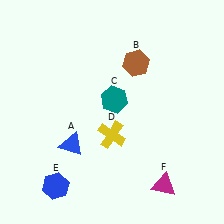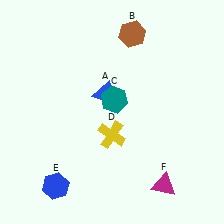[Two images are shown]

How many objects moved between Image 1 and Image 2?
2 objects moved between the two images.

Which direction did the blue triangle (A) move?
The blue triangle (A) moved up.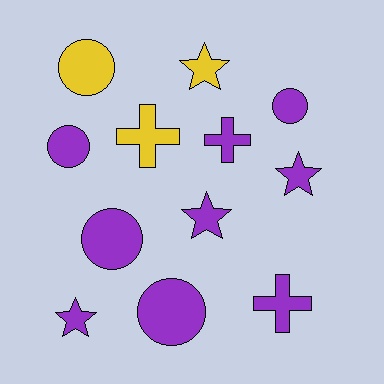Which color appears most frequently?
Purple, with 9 objects.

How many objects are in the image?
There are 12 objects.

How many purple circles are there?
There are 4 purple circles.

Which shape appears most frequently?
Circle, with 5 objects.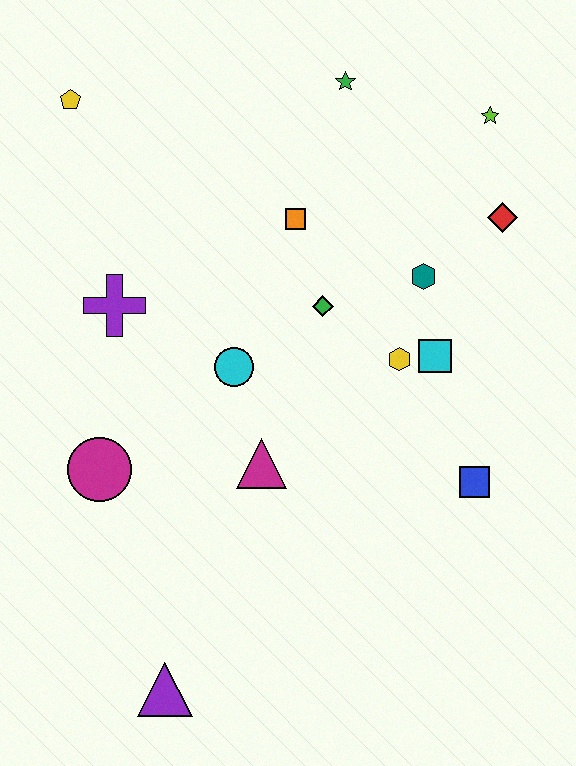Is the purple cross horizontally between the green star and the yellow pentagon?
Yes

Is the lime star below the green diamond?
No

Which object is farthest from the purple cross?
The lime star is farthest from the purple cross.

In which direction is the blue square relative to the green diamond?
The blue square is below the green diamond.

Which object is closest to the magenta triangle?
The cyan circle is closest to the magenta triangle.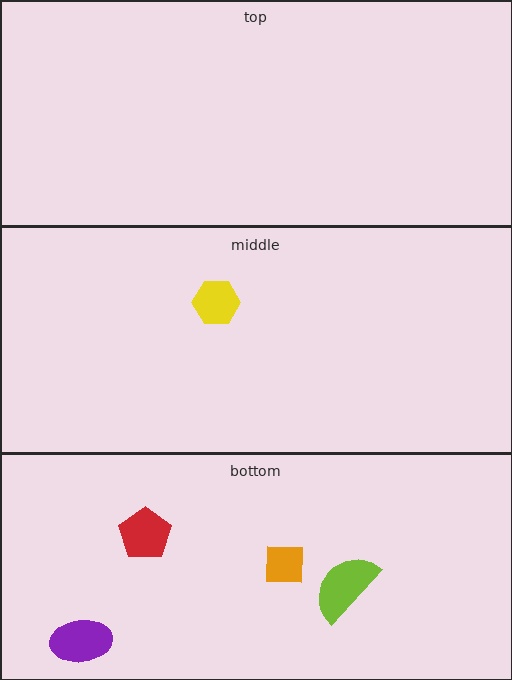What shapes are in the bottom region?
The orange square, the red pentagon, the purple ellipse, the lime semicircle.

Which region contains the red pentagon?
The bottom region.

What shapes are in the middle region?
The yellow hexagon.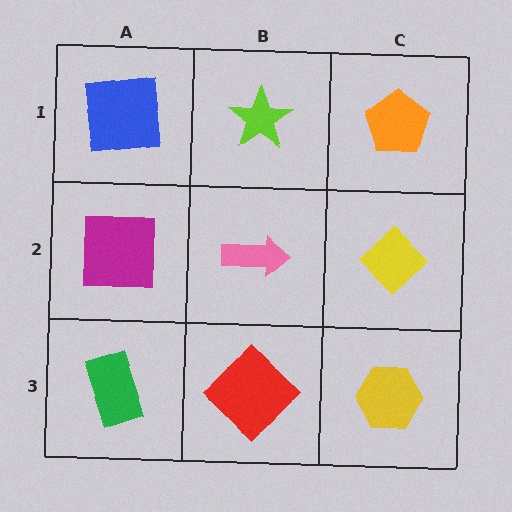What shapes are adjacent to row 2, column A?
A blue square (row 1, column A), a green rectangle (row 3, column A), a pink arrow (row 2, column B).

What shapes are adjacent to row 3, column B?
A pink arrow (row 2, column B), a green rectangle (row 3, column A), a yellow hexagon (row 3, column C).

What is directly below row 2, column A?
A green rectangle.